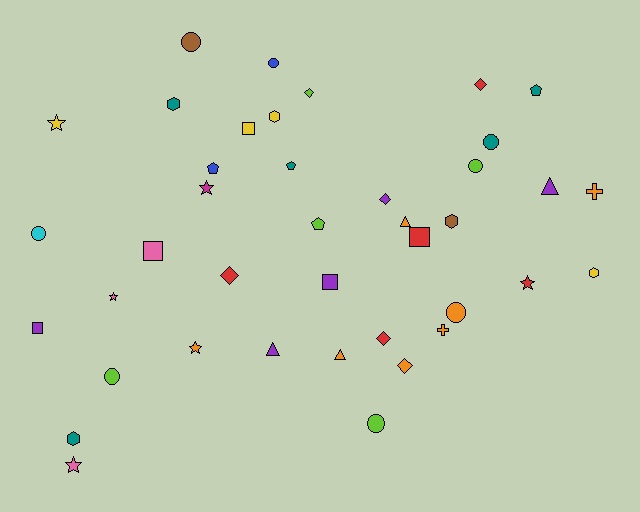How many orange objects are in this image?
There are 7 orange objects.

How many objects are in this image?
There are 40 objects.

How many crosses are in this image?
There are 2 crosses.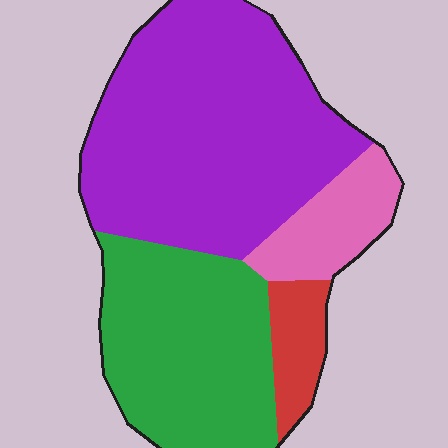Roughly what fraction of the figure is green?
Green covers around 30% of the figure.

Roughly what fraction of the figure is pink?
Pink takes up less than a sixth of the figure.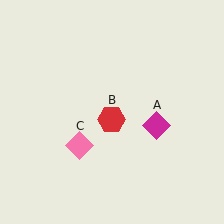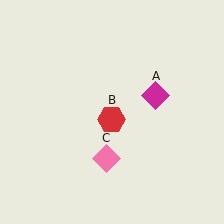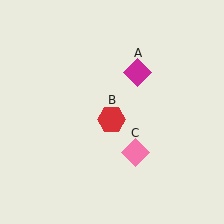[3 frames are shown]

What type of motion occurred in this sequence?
The magenta diamond (object A), pink diamond (object C) rotated counterclockwise around the center of the scene.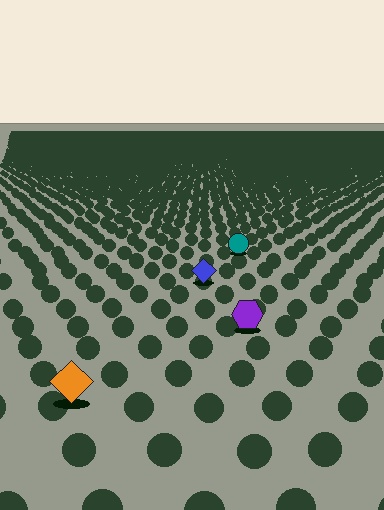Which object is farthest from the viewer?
The teal circle is farthest from the viewer. It appears smaller and the ground texture around it is denser.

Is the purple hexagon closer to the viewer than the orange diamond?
No. The orange diamond is closer — you can tell from the texture gradient: the ground texture is coarser near it.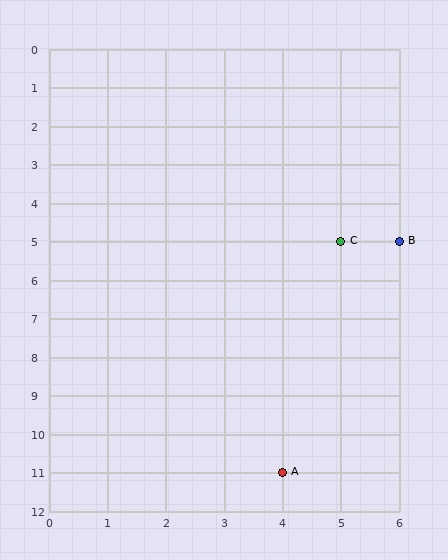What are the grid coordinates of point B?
Point B is at grid coordinates (6, 5).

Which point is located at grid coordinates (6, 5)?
Point B is at (6, 5).